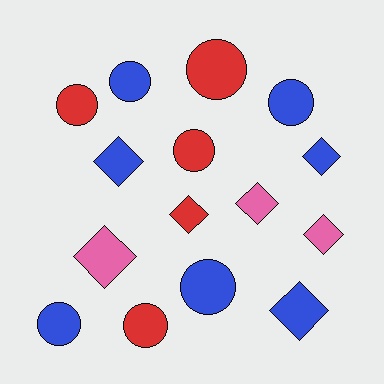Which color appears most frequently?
Blue, with 7 objects.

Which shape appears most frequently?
Circle, with 8 objects.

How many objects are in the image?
There are 15 objects.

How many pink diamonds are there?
There are 3 pink diamonds.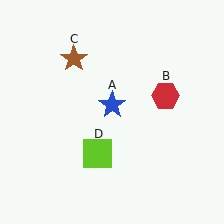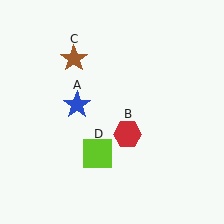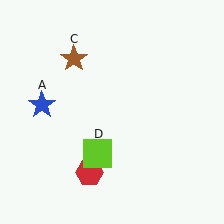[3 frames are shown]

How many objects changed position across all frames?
2 objects changed position: blue star (object A), red hexagon (object B).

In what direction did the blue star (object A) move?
The blue star (object A) moved left.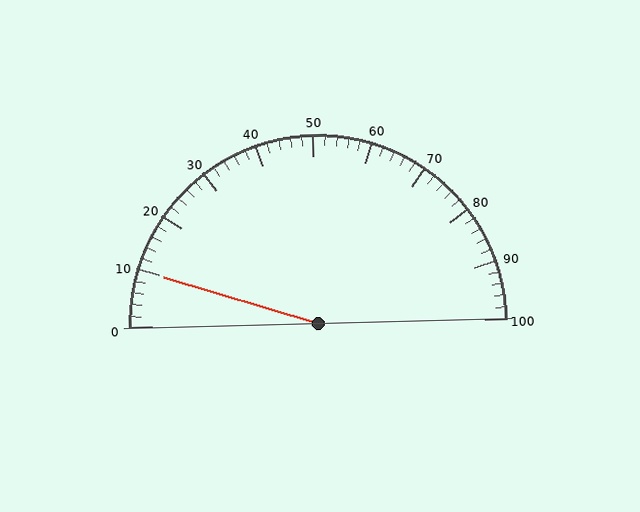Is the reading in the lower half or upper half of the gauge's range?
The reading is in the lower half of the range (0 to 100).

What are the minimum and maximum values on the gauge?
The gauge ranges from 0 to 100.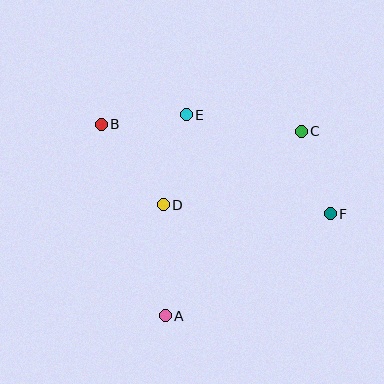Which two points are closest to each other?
Points B and E are closest to each other.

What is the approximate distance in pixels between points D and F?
The distance between D and F is approximately 167 pixels.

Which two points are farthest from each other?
Points B and F are farthest from each other.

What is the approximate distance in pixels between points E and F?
The distance between E and F is approximately 175 pixels.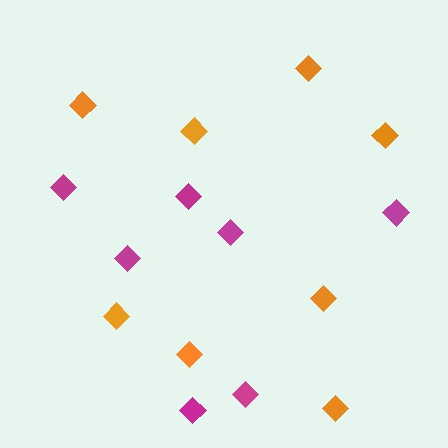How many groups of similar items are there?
There are 2 groups: one group of magenta diamonds (7) and one group of orange diamonds (8).